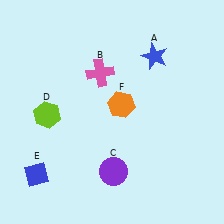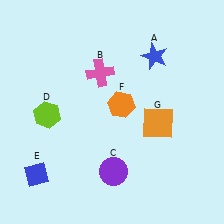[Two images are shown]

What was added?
An orange square (G) was added in Image 2.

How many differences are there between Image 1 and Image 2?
There is 1 difference between the two images.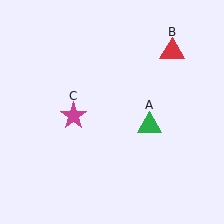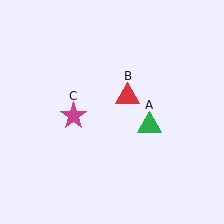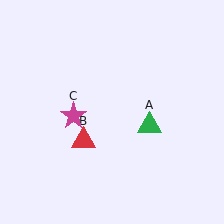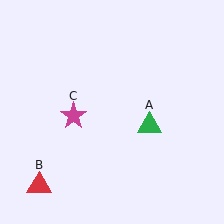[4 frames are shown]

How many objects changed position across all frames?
1 object changed position: red triangle (object B).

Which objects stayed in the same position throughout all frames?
Green triangle (object A) and magenta star (object C) remained stationary.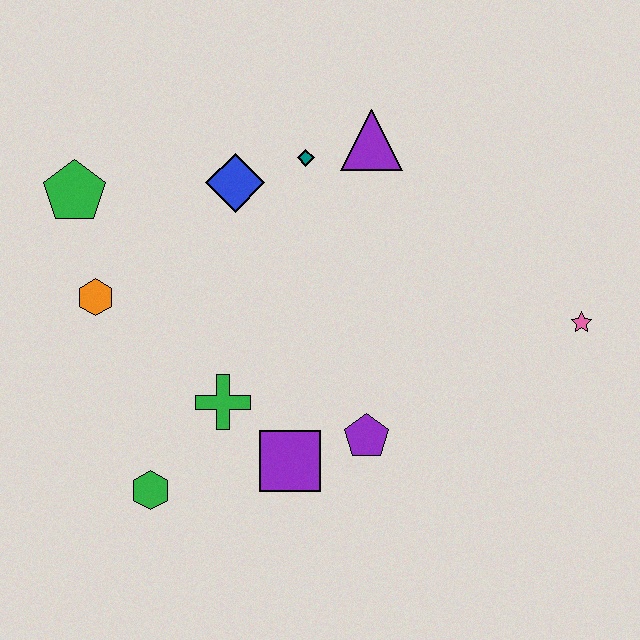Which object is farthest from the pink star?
The green pentagon is farthest from the pink star.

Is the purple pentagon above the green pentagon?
No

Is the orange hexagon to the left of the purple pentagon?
Yes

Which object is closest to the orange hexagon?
The green pentagon is closest to the orange hexagon.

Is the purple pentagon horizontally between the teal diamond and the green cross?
No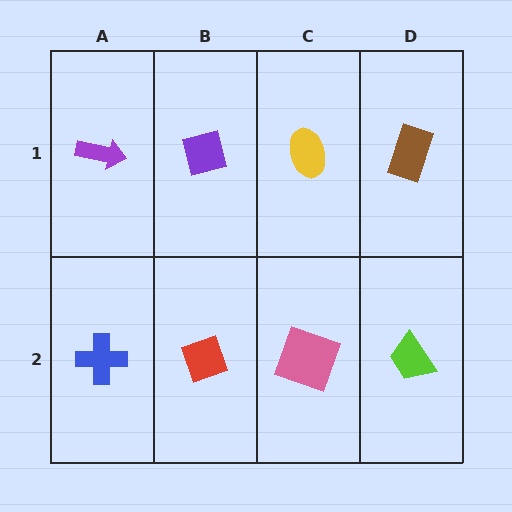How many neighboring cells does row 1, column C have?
3.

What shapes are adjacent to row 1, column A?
A blue cross (row 2, column A), a purple square (row 1, column B).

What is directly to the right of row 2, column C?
A lime trapezoid.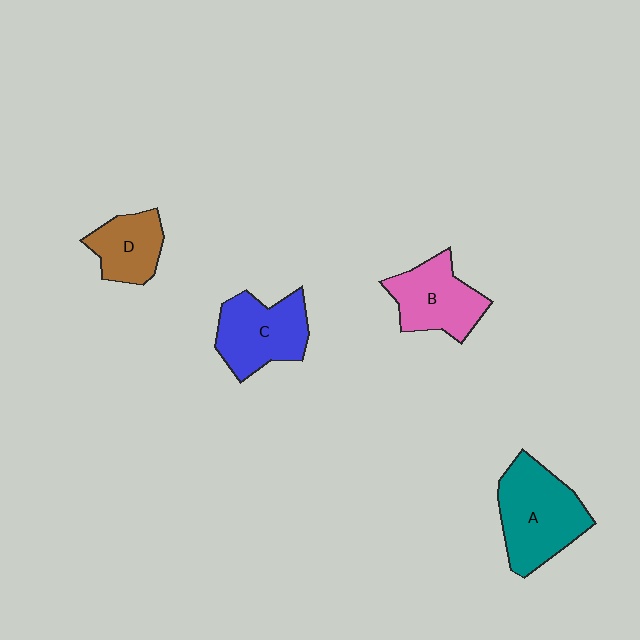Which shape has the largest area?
Shape A (teal).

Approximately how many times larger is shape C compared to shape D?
Approximately 1.4 times.